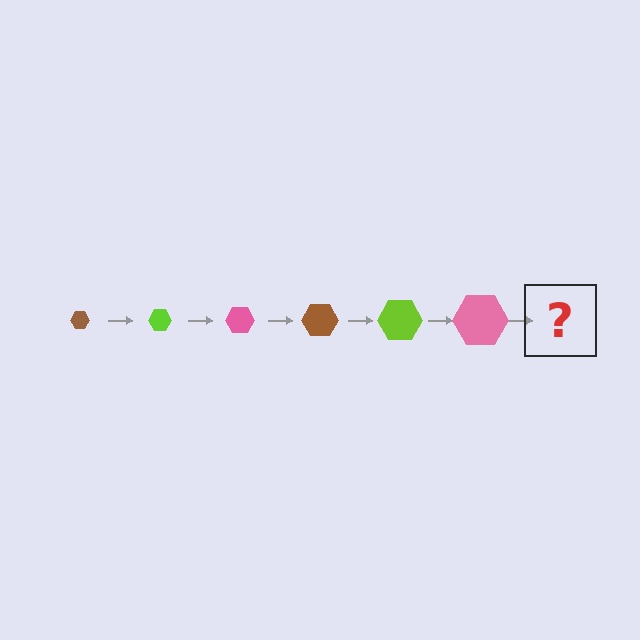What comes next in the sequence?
The next element should be a brown hexagon, larger than the previous one.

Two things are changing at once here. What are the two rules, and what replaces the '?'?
The two rules are that the hexagon grows larger each step and the color cycles through brown, lime, and pink. The '?' should be a brown hexagon, larger than the previous one.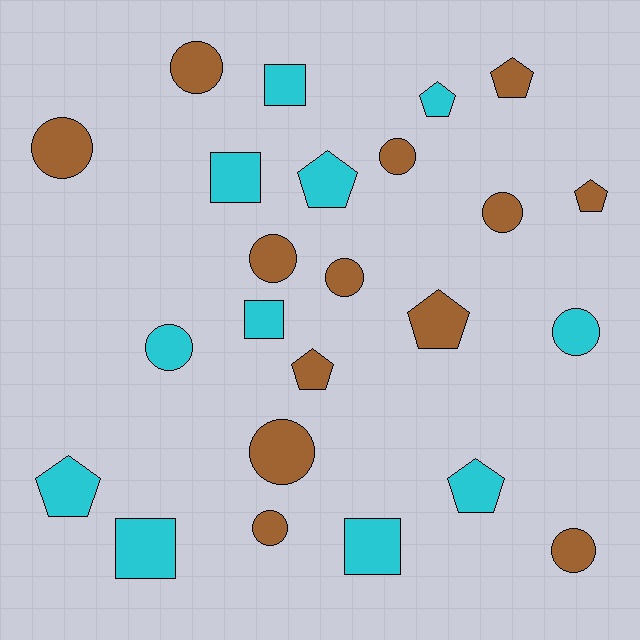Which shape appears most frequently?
Circle, with 11 objects.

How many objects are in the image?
There are 24 objects.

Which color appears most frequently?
Brown, with 13 objects.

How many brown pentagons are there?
There are 4 brown pentagons.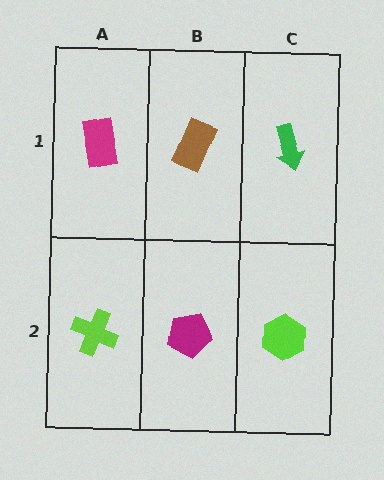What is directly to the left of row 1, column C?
A brown rectangle.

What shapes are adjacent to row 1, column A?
A lime cross (row 2, column A), a brown rectangle (row 1, column B).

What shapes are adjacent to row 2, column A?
A magenta rectangle (row 1, column A), a magenta pentagon (row 2, column B).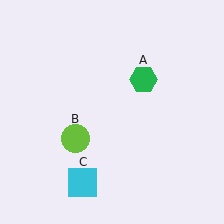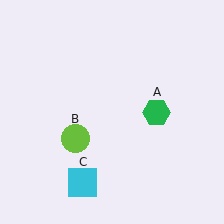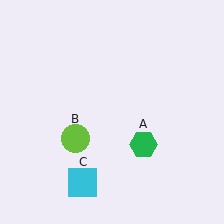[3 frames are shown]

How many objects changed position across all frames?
1 object changed position: green hexagon (object A).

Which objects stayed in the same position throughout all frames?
Lime circle (object B) and cyan square (object C) remained stationary.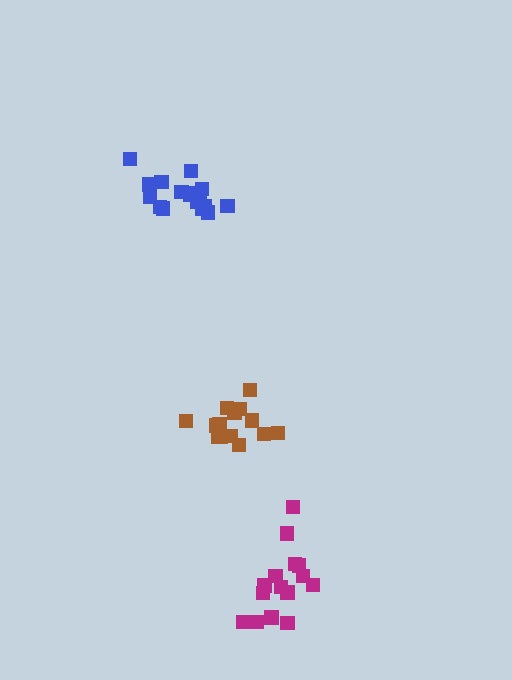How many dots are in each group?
Group 1: 15 dots, Group 2: 17 dots, Group 3: 14 dots (46 total).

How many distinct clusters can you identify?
There are 3 distinct clusters.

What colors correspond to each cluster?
The clusters are colored: magenta, blue, brown.